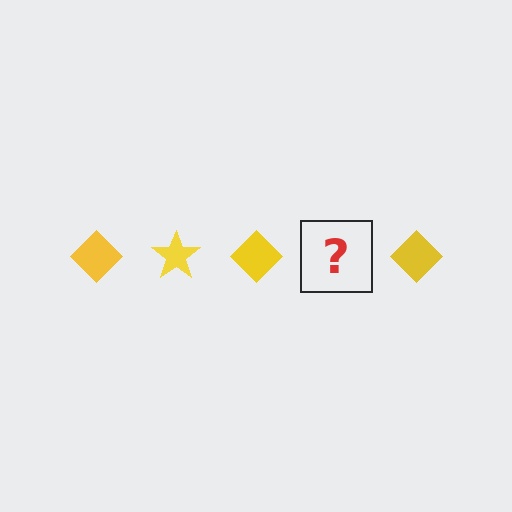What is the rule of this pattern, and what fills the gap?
The rule is that the pattern cycles through diamond, star shapes in yellow. The gap should be filled with a yellow star.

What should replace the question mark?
The question mark should be replaced with a yellow star.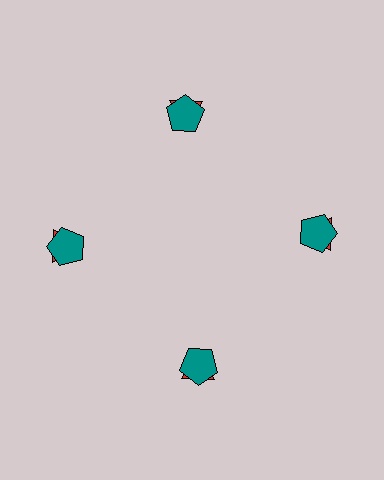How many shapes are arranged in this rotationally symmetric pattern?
There are 8 shapes, arranged in 4 groups of 2.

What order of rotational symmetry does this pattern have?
This pattern has 4-fold rotational symmetry.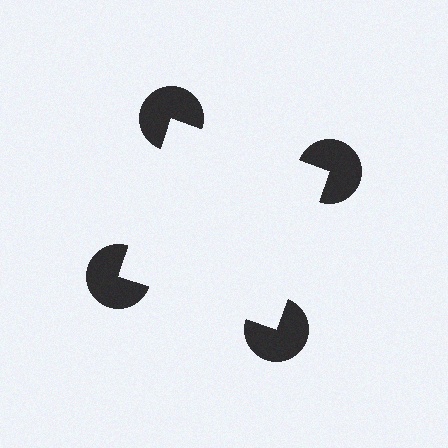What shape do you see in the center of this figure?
An illusory square — its edges are inferred from the aligned wedge cuts in the pac-man discs, not physically drawn.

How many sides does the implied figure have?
4 sides.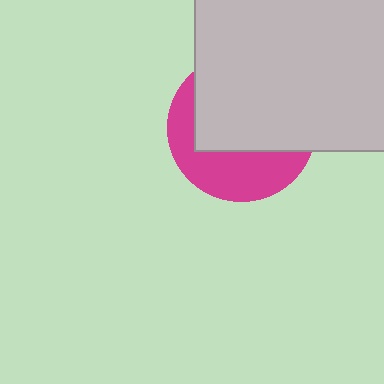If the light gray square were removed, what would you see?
You would see the complete magenta circle.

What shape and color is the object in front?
The object in front is a light gray square.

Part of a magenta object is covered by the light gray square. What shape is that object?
It is a circle.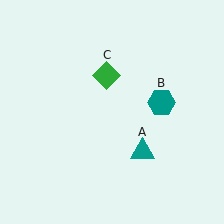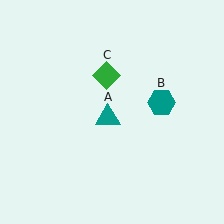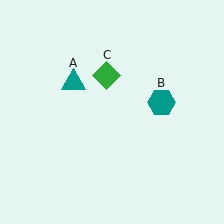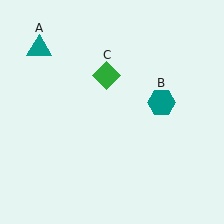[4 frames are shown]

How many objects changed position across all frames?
1 object changed position: teal triangle (object A).